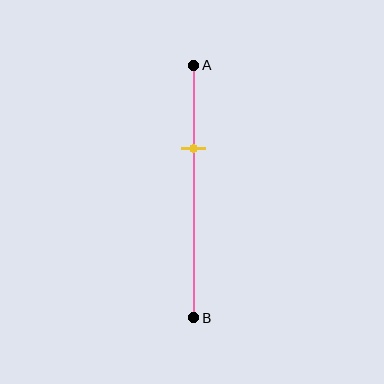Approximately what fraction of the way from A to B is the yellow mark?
The yellow mark is approximately 35% of the way from A to B.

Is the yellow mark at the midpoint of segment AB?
No, the mark is at about 35% from A, not at the 50% midpoint.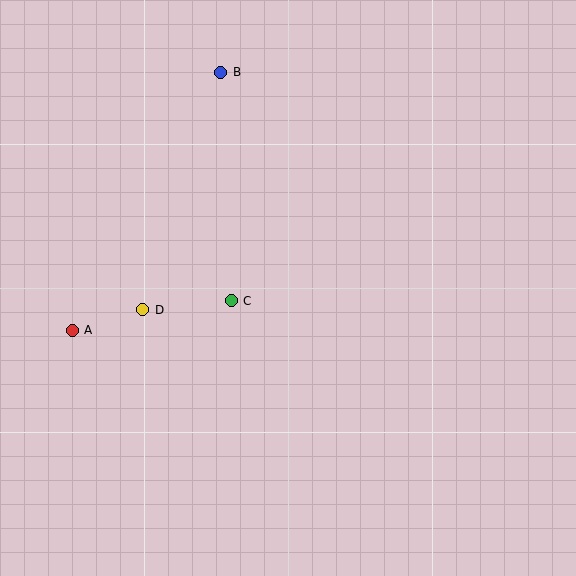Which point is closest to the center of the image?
Point C at (231, 301) is closest to the center.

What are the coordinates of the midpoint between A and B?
The midpoint between A and B is at (146, 201).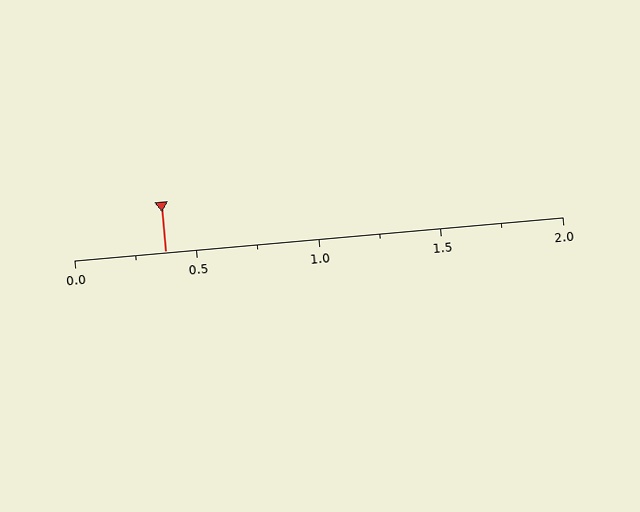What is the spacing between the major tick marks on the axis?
The major ticks are spaced 0.5 apart.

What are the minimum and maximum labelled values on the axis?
The axis runs from 0.0 to 2.0.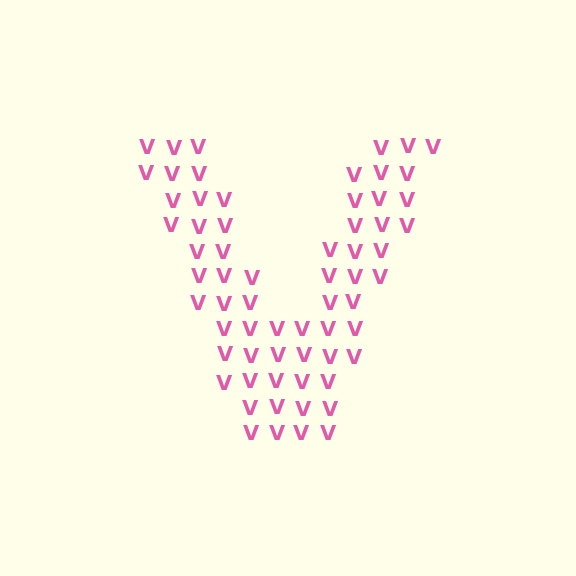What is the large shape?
The large shape is the letter V.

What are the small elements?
The small elements are letter V's.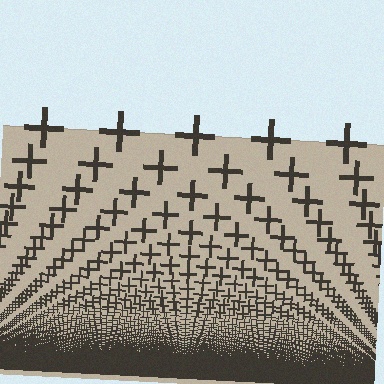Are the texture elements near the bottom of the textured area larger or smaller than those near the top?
Smaller. The gradient is inverted — elements near the bottom are smaller and denser.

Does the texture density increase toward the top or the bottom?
Density increases toward the bottom.